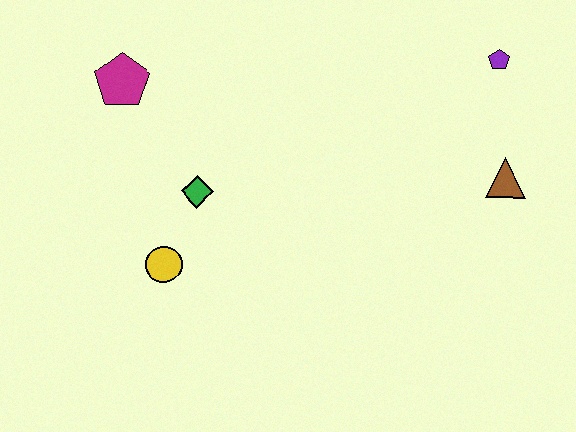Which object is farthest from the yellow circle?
The purple pentagon is farthest from the yellow circle.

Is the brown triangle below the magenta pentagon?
Yes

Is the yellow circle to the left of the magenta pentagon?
No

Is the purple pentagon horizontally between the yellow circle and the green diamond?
No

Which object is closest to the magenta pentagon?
The green diamond is closest to the magenta pentagon.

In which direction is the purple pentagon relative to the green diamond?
The purple pentagon is to the right of the green diamond.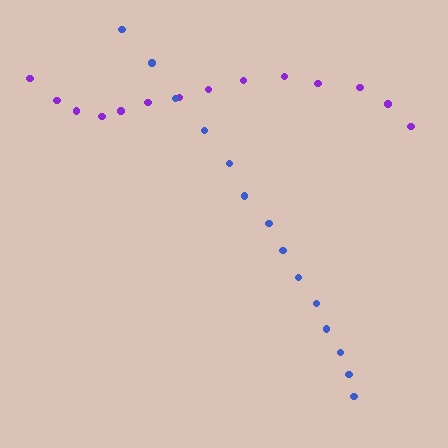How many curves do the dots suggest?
There are 2 distinct paths.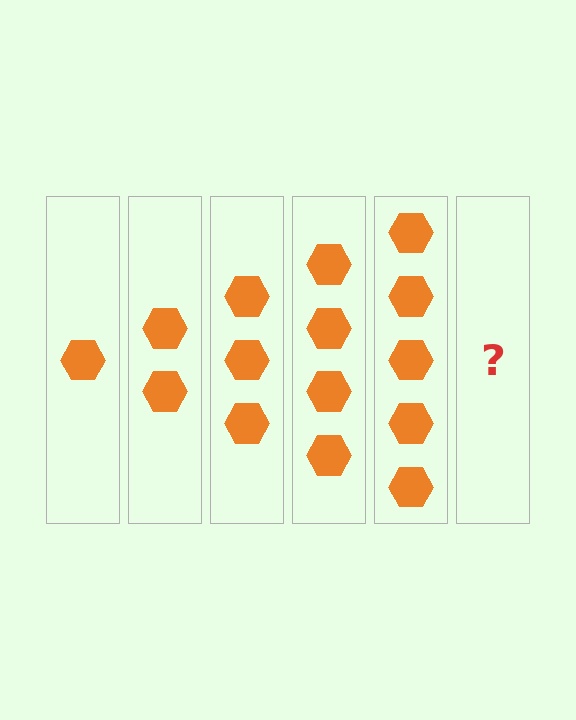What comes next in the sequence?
The next element should be 6 hexagons.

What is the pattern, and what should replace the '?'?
The pattern is that each step adds one more hexagon. The '?' should be 6 hexagons.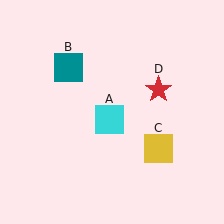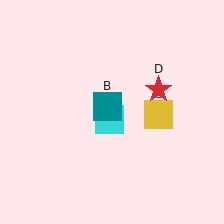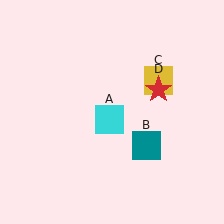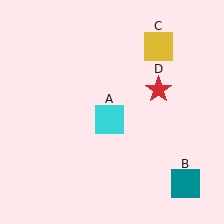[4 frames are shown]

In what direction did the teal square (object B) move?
The teal square (object B) moved down and to the right.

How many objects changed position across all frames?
2 objects changed position: teal square (object B), yellow square (object C).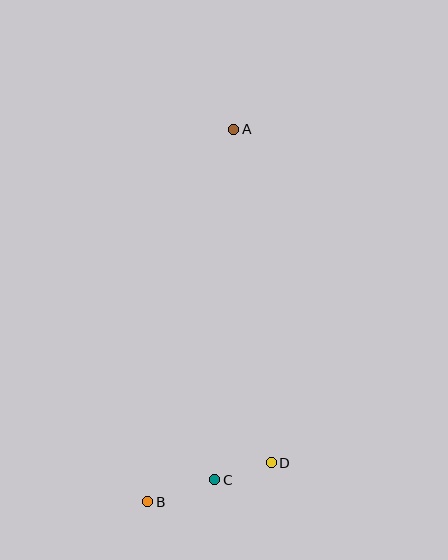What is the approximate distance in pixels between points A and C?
The distance between A and C is approximately 351 pixels.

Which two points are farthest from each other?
Points A and B are farthest from each other.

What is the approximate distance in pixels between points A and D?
The distance between A and D is approximately 336 pixels.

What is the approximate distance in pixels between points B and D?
The distance between B and D is approximately 130 pixels.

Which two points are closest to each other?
Points C and D are closest to each other.